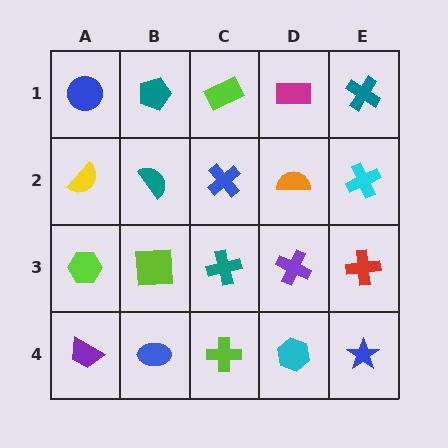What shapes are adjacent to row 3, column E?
A cyan cross (row 2, column E), a blue star (row 4, column E), a purple cross (row 3, column D).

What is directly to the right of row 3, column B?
A teal cross.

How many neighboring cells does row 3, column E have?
3.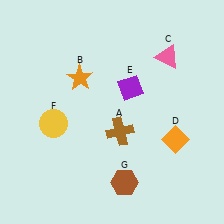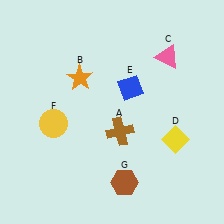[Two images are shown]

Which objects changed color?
D changed from orange to yellow. E changed from purple to blue.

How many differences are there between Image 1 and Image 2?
There are 2 differences between the two images.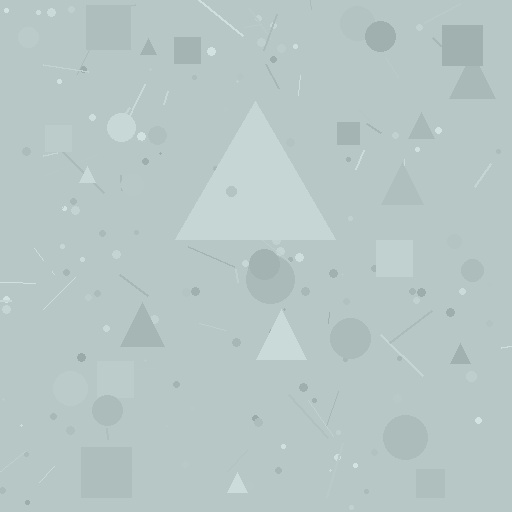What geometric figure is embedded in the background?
A triangle is embedded in the background.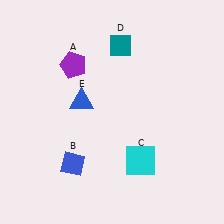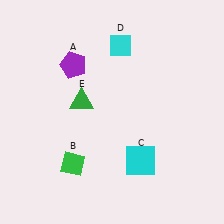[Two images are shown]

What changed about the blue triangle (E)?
In Image 1, E is blue. In Image 2, it changed to green.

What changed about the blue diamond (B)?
In Image 1, B is blue. In Image 2, it changed to green.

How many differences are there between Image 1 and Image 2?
There are 3 differences between the two images.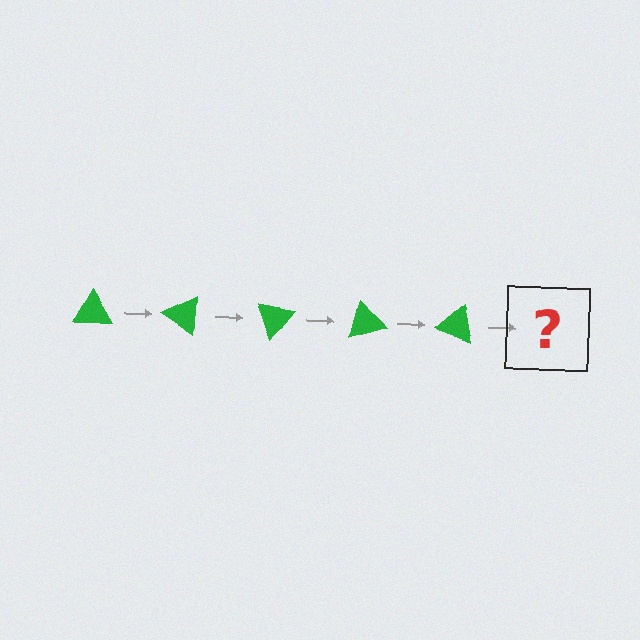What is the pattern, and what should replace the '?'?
The pattern is that the triangle rotates 35 degrees each step. The '?' should be a green triangle rotated 175 degrees.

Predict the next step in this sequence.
The next step is a green triangle rotated 175 degrees.